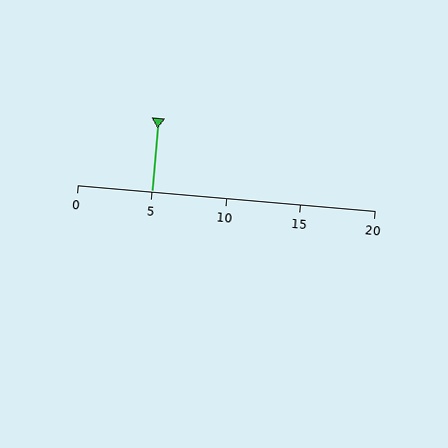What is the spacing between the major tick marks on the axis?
The major ticks are spaced 5 apart.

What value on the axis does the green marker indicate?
The marker indicates approximately 5.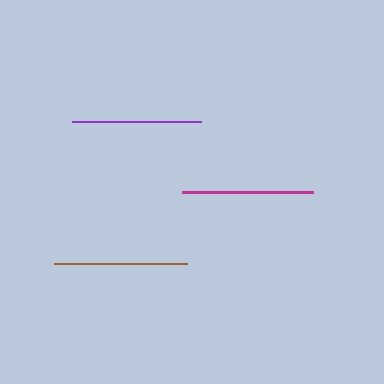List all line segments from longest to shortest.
From longest to shortest: brown, magenta, purple.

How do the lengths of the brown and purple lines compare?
The brown and purple lines are approximately the same length.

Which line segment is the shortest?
The purple line is the shortest at approximately 128 pixels.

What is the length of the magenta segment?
The magenta segment is approximately 130 pixels long.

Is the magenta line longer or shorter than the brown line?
The brown line is longer than the magenta line.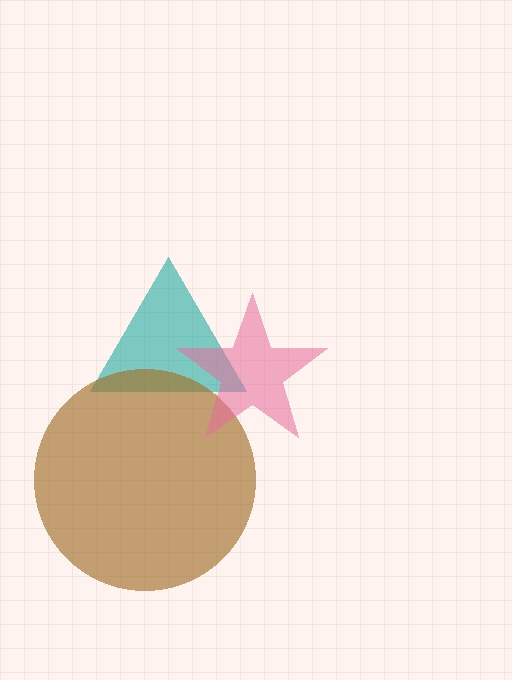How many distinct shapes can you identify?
There are 3 distinct shapes: a teal triangle, a brown circle, a pink star.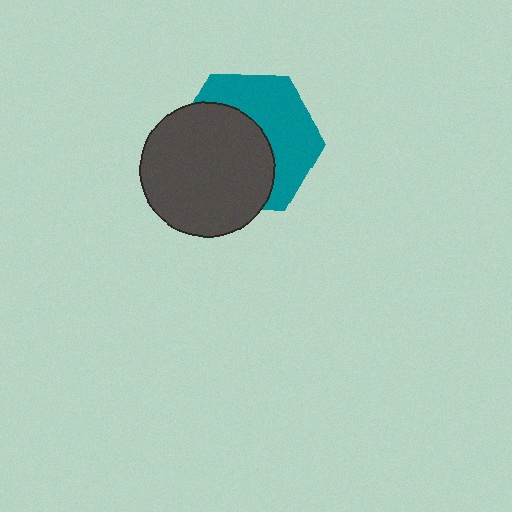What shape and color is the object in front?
The object in front is a dark gray circle.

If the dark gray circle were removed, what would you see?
You would see the complete teal hexagon.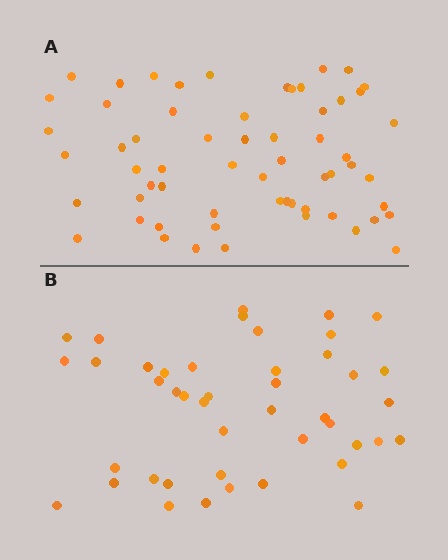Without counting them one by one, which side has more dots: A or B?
Region A (the top region) has more dots.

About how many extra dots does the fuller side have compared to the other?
Region A has approximately 15 more dots than region B.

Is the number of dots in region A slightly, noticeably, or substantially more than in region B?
Region A has noticeably more, but not dramatically so. The ratio is roughly 1.4 to 1.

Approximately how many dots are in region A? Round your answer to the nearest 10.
About 60 dots.